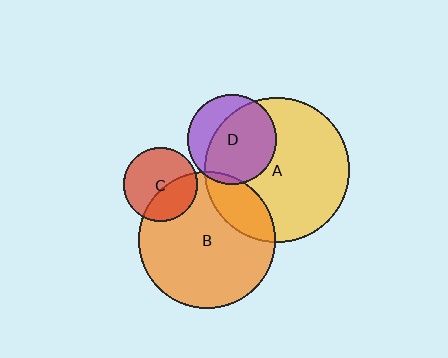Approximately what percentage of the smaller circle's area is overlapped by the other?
Approximately 40%.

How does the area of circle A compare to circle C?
Approximately 3.8 times.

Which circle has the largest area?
Circle A (yellow).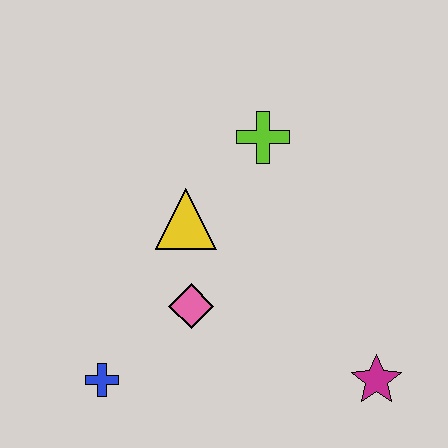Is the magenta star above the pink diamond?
No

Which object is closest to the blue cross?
The pink diamond is closest to the blue cross.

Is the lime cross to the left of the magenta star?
Yes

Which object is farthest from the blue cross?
The lime cross is farthest from the blue cross.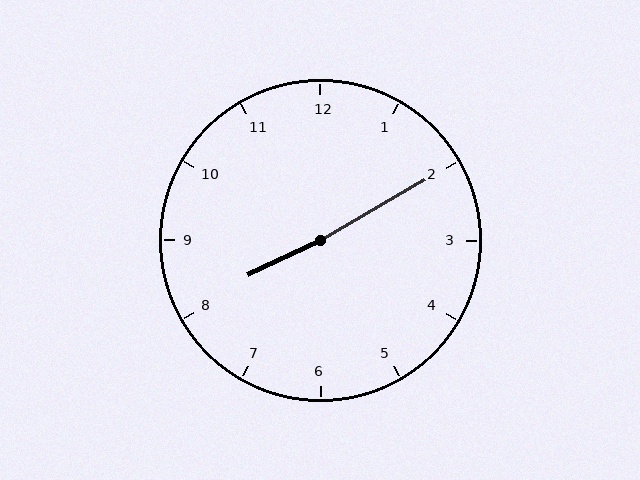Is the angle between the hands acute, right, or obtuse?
It is obtuse.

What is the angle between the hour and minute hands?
Approximately 175 degrees.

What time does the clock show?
8:10.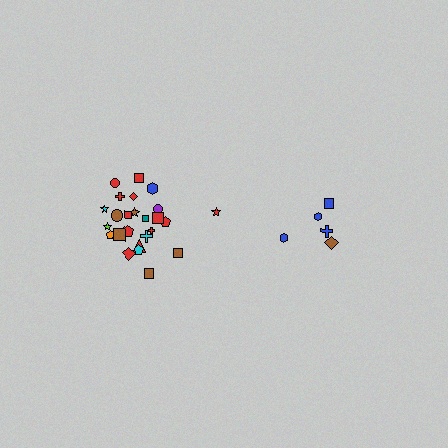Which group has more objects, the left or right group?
The left group.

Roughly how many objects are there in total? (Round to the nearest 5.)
Roughly 30 objects in total.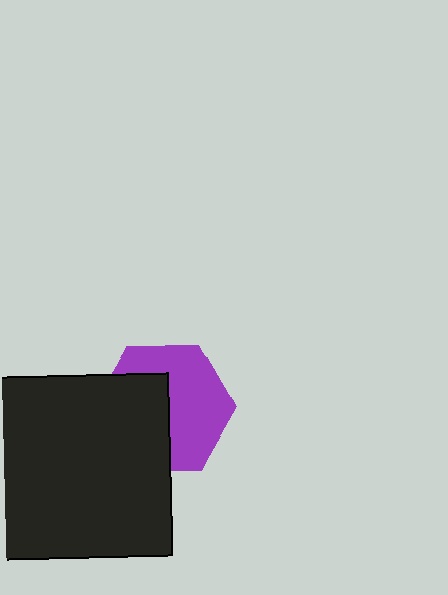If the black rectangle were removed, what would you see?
You would see the complete purple hexagon.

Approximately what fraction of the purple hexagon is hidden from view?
Roughly 45% of the purple hexagon is hidden behind the black rectangle.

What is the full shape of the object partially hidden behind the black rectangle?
The partially hidden object is a purple hexagon.